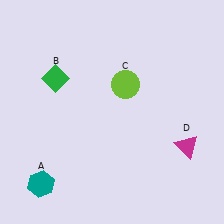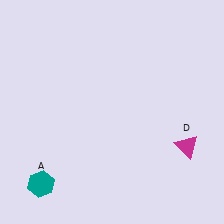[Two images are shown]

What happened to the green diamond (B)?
The green diamond (B) was removed in Image 2. It was in the top-left area of Image 1.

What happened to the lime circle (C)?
The lime circle (C) was removed in Image 2. It was in the top-right area of Image 1.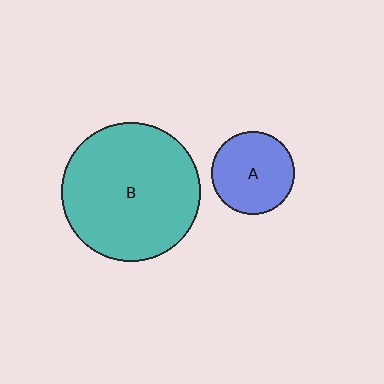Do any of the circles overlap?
No, none of the circles overlap.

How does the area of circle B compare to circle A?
Approximately 2.8 times.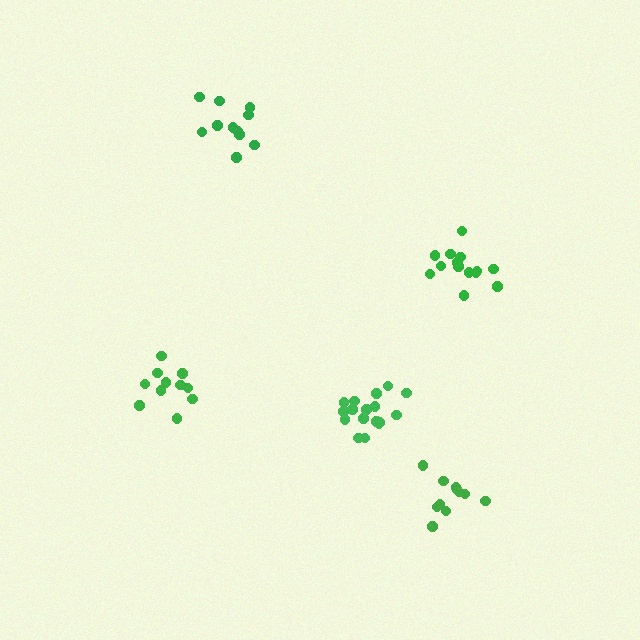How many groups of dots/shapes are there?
There are 5 groups.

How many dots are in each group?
Group 1: 11 dots, Group 2: 12 dots, Group 3: 14 dots, Group 4: 11 dots, Group 5: 17 dots (65 total).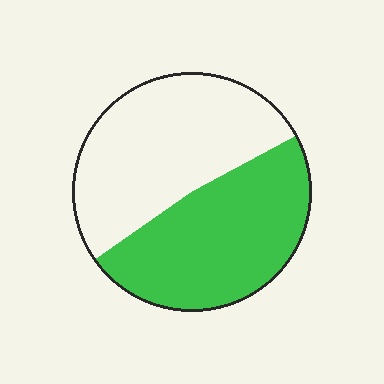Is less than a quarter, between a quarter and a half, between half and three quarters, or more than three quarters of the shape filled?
Between a quarter and a half.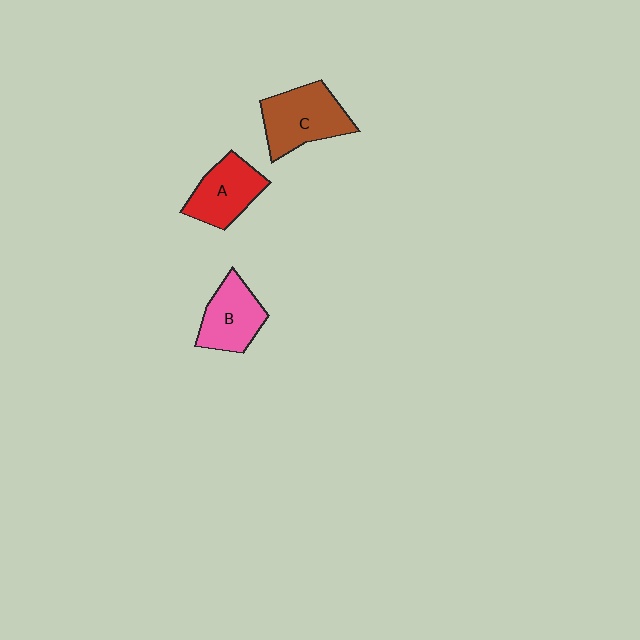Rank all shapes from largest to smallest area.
From largest to smallest: C (brown), A (red), B (pink).